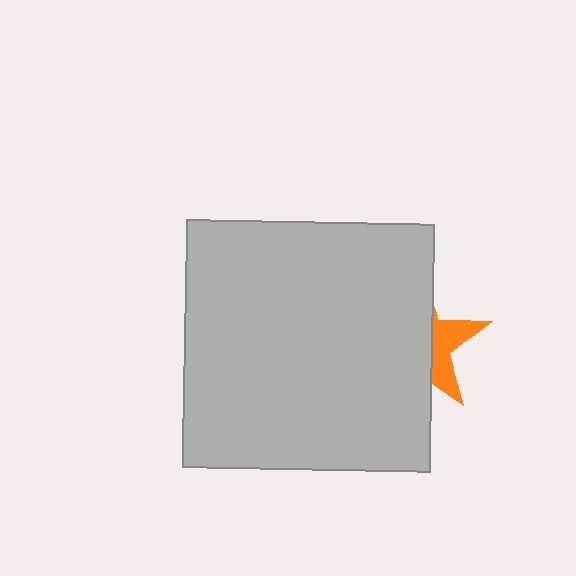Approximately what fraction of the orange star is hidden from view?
Roughly 67% of the orange star is hidden behind the light gray square.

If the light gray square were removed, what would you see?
You would see the complete orange star.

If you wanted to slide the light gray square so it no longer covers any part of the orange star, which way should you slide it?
Slide it left — that is the most direct way to separate the two shapes.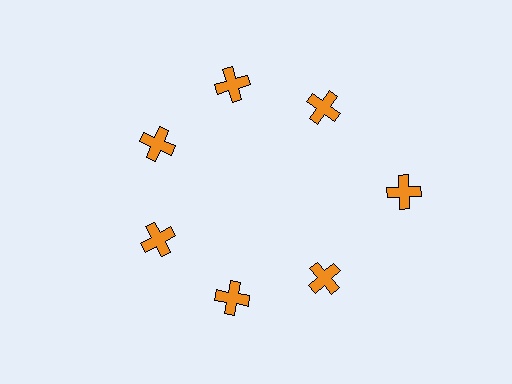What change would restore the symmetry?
The symmetry would be restored by moving it inward, back onto the ring so that all 7 crosses sit at equal angles and equal distance from the center.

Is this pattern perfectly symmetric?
No. The 7 orange crosses are arranged in a ring, but one element near the 3 o'clock position is pushed outward from the center, breaking the 7-fold rotational symmetry.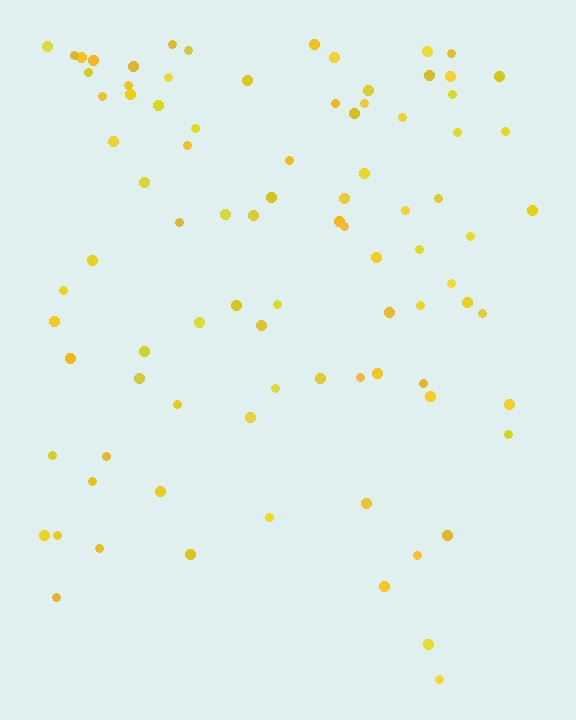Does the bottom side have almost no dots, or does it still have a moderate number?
Still a moderate number, just noticeably fewer than the top.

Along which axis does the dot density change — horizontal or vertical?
Vertical.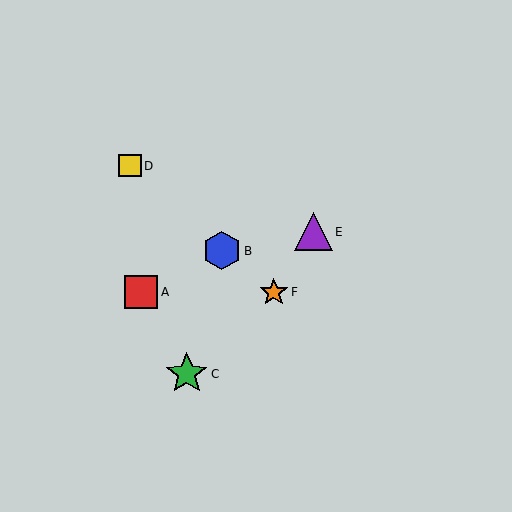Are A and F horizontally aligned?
Yes, both are at y≈292.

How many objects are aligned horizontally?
2 objects (A, F) are aligned horizontally.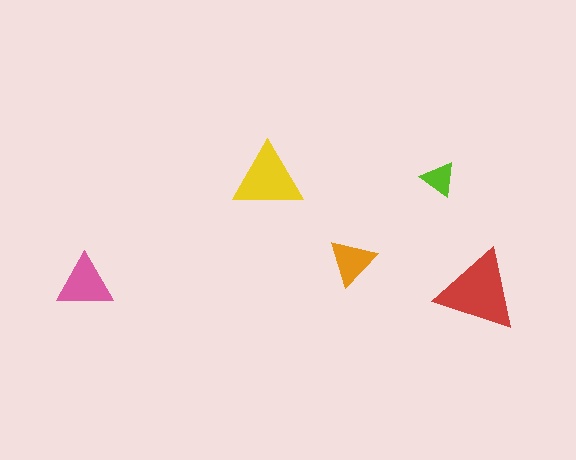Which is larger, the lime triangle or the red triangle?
The red one.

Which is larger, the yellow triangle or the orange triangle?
The yellow one.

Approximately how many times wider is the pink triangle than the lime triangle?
About 1.5 times wider.